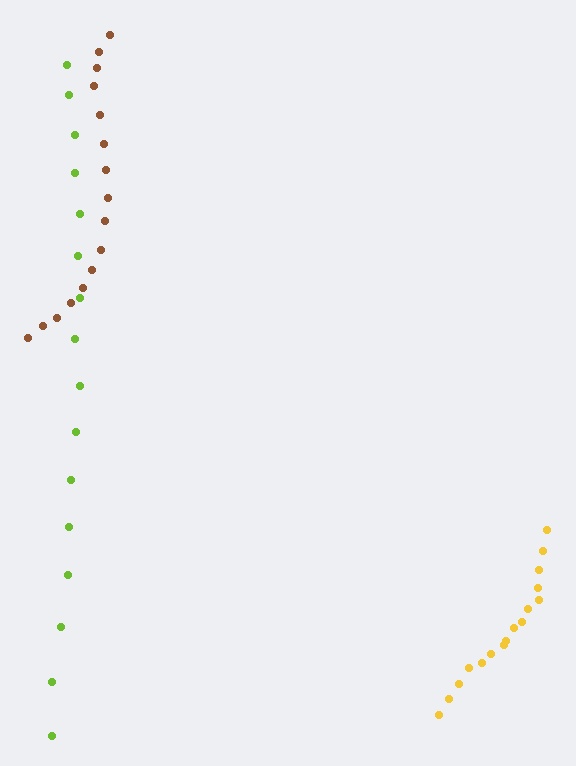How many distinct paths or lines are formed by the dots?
There are 3 distinct paths.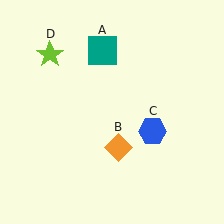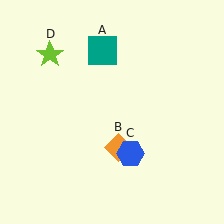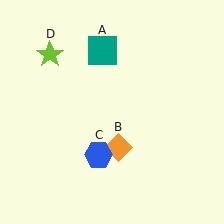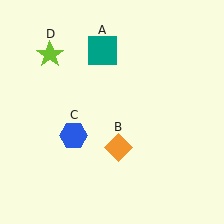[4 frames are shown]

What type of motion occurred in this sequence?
The blue hexagon (object C) rotated clockwise around the center of the scene.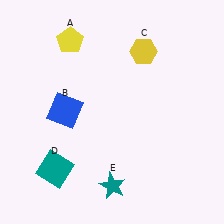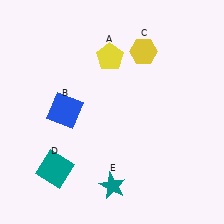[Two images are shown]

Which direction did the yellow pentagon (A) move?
The yellow pentagon (A) moved right.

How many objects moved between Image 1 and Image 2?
1 object moved between the two images.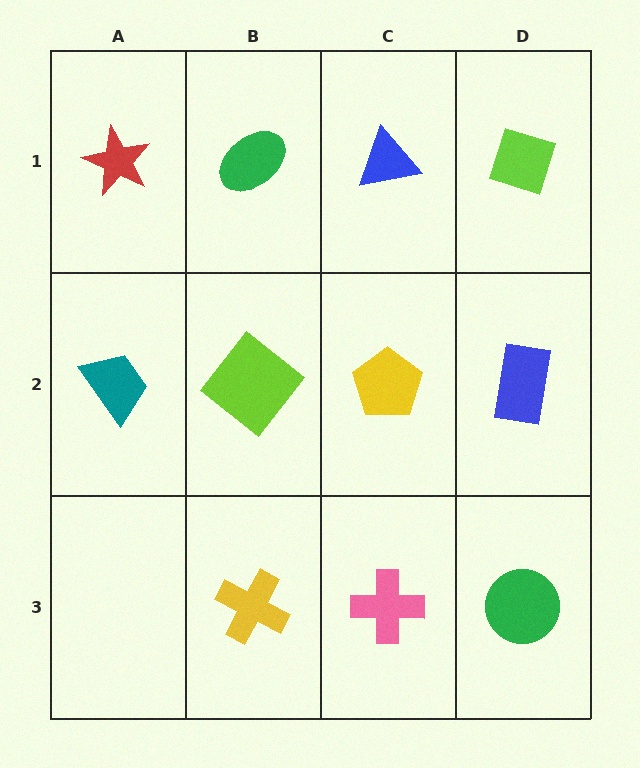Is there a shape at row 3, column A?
No, that cell is empty.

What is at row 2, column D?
A blue rectangle.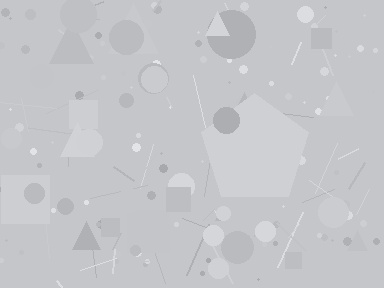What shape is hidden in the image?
A pentagon is hidden in the image.